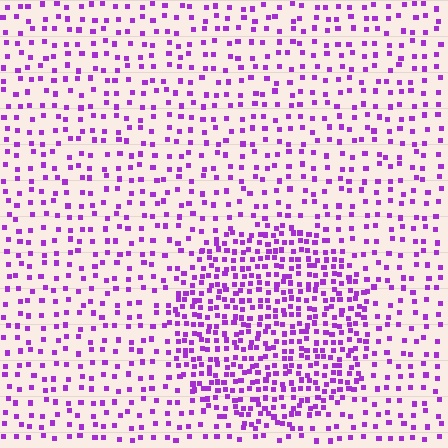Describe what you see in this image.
The image contains small purple elements arranged at two different densities. A circle-shaped region is visible where the elements are more densely packed than the surrounding area.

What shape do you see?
I see a circle.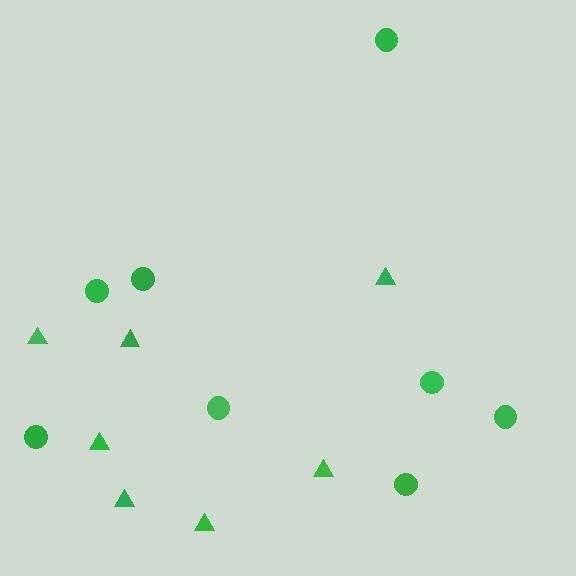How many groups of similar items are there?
There are 2 groups: one group of triangles (7) and one group of circles (8).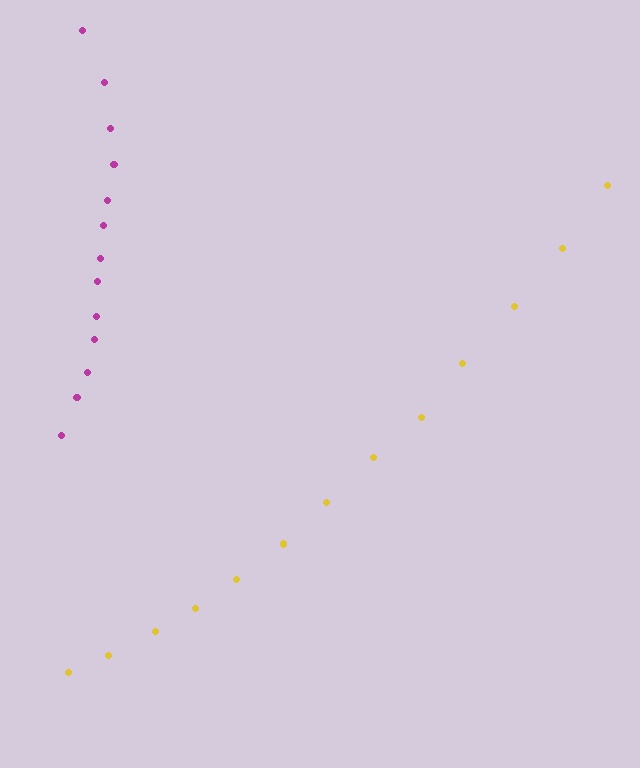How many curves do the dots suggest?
There are 2 distinct paths.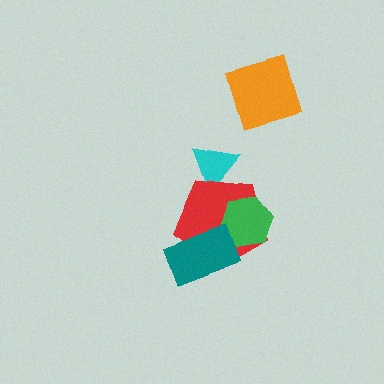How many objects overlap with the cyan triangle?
1 object overlaps with the cyan triangle.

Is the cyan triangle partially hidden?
Yes, it is partially covered by another shape.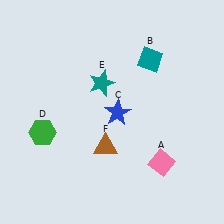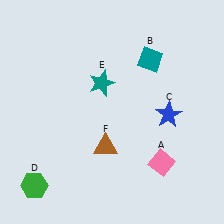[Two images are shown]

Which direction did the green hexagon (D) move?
The green hexagon (D) moved down.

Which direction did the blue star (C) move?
The blue star (C) moved right.